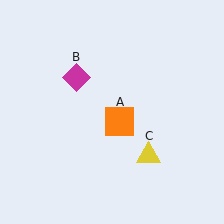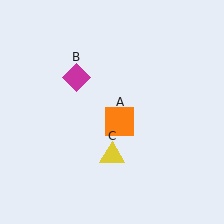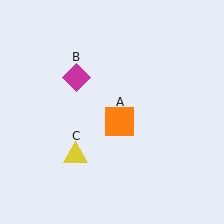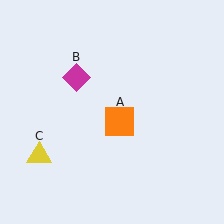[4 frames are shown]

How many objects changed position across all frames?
1 object changed position: yellow triangle (object C).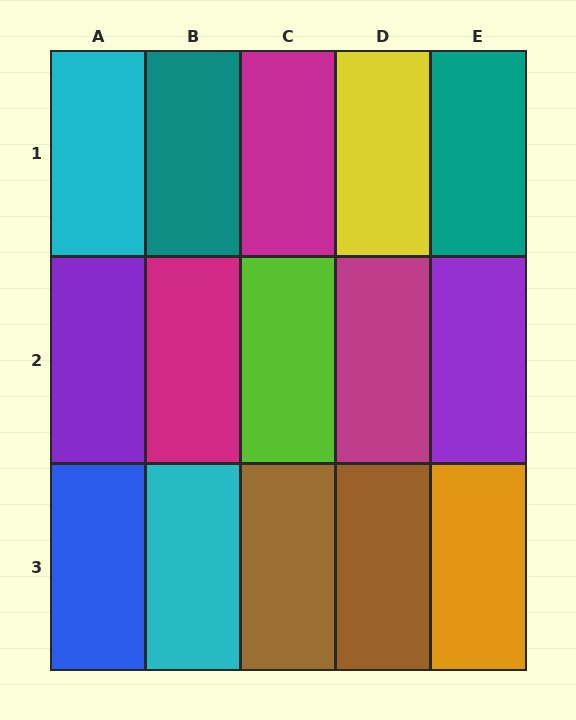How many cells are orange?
1 cell is orange.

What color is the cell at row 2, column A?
Purple.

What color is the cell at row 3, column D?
Brown.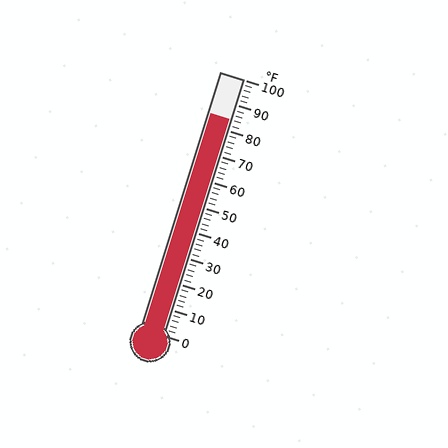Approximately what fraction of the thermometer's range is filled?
The thermometer is filled to approximately 85% of its range.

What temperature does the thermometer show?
The thermometer shows approximately 84°F.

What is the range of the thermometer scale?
The thermometer scale ranges from 0°F to 100°F.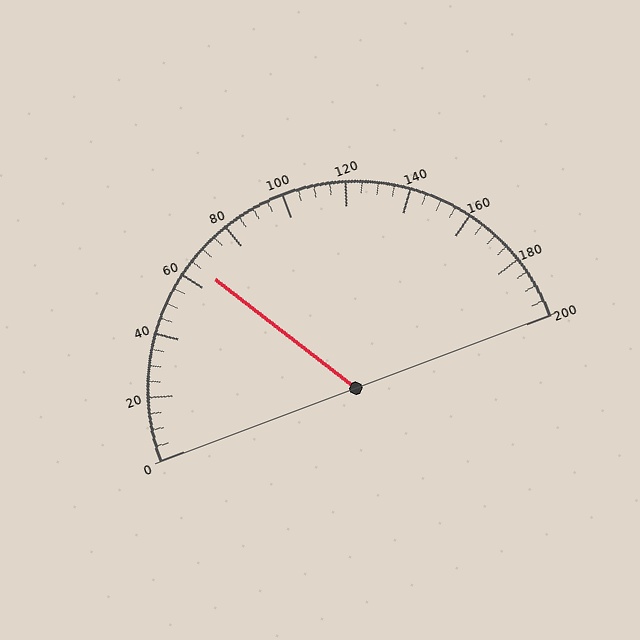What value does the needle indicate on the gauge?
The needle indicates approximately 65.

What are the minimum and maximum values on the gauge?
The gauge ranges from 0 to 200.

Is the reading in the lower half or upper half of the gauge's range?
The reading is in the lower half of the range (0 to 200).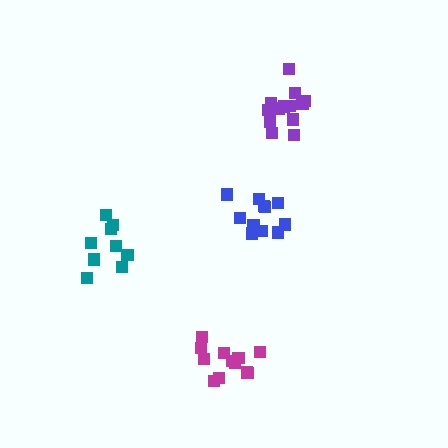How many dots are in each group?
Group 1: 11 dots, Group 2: 13 dots, Group 3: 9 dots, Group 4: 12 dots (45 total).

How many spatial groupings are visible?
There are 4 spatial groupings.